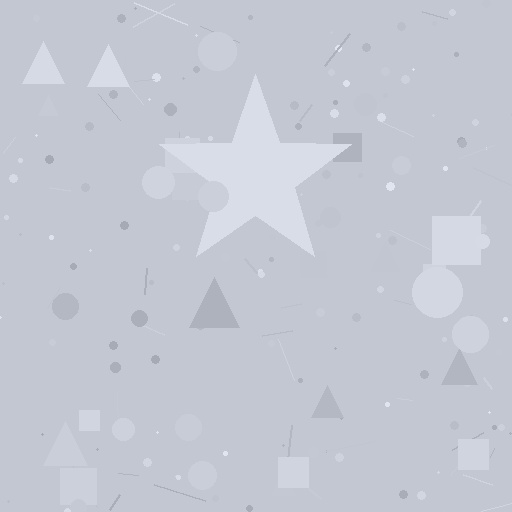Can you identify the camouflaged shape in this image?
The camouflaged shape is a star.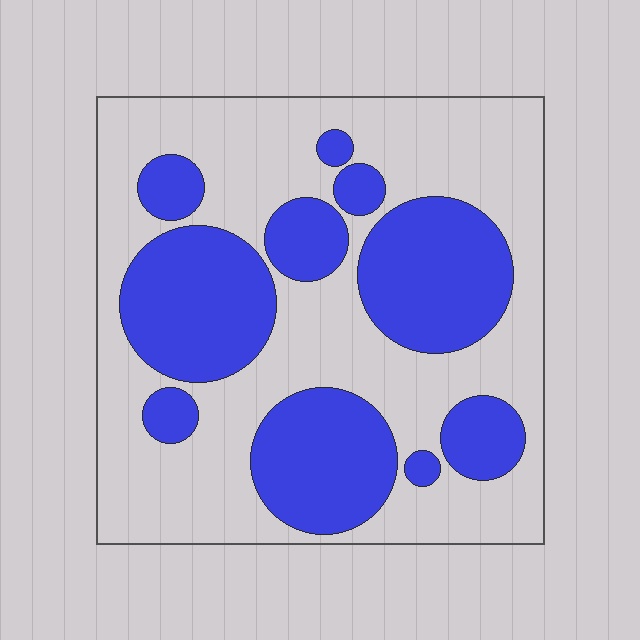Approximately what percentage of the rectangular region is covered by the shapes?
Approximately 40%.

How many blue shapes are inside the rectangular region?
10.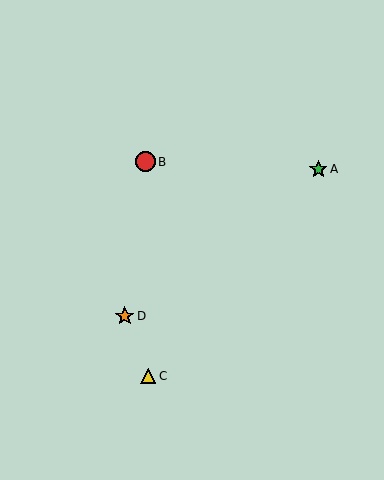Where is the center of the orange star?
The center of the orange star is at (125, 316).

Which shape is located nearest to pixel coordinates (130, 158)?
The red circle (labeled B) at (145, 162) is nearest to that location.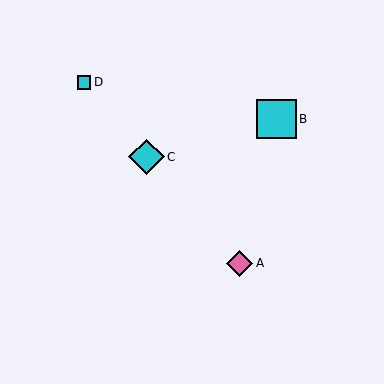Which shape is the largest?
The cyan square (labeled B) is the largest.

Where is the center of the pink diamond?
The center of the pink diamond is at (240, 263).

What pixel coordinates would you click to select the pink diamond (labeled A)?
Click at (240, 263) to select the pink diamond A.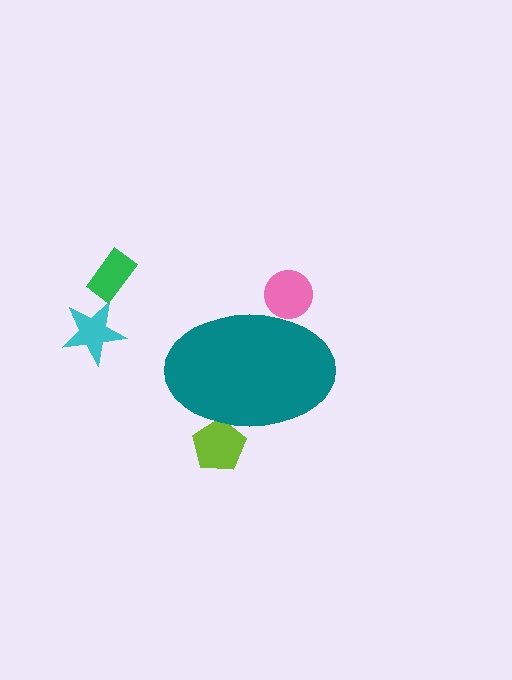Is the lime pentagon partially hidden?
Yes, the lime pentagon is partially hidden behind the teal ellipse.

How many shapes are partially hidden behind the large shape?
2 shapes are partially hidden.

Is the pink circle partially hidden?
Yes, the pink circle is partially hidden behind the teal ellipse.